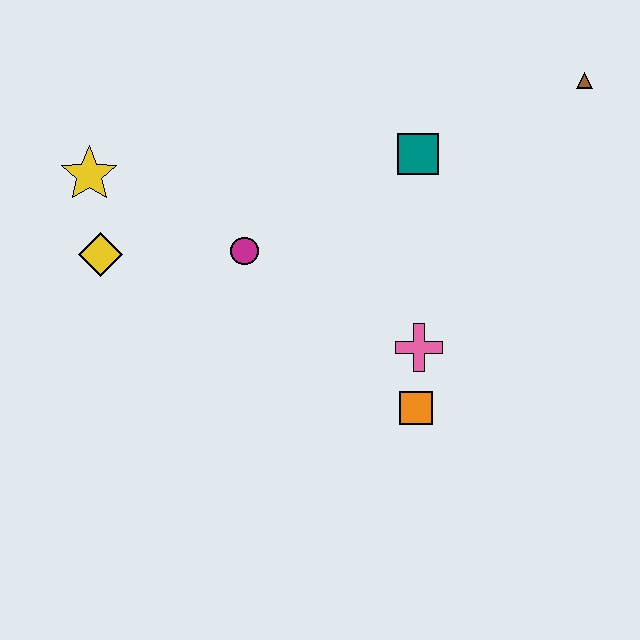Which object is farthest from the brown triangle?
The yellow diamond is farthest from the brown triangle.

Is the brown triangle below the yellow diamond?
No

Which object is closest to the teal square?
The brown triangle is closest to the teal square.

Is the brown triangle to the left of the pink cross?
No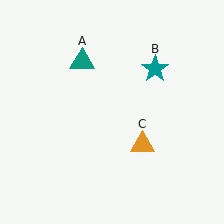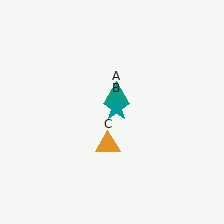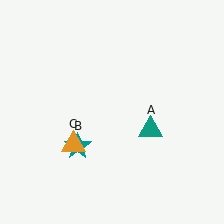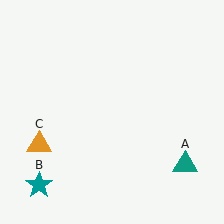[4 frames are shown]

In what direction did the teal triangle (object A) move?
The teal triangle (object A) moved down and to the right.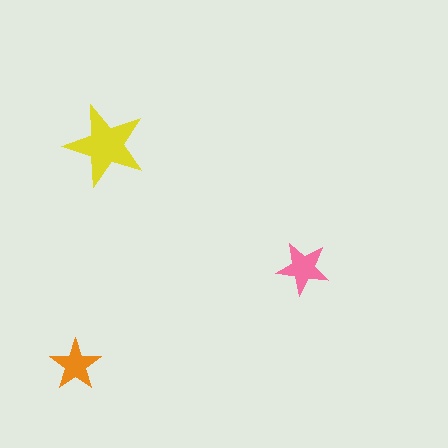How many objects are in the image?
There are 3 objects in the image.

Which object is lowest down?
The orange star is bottommost.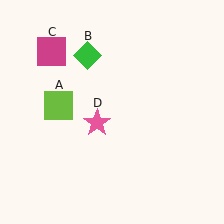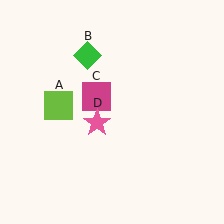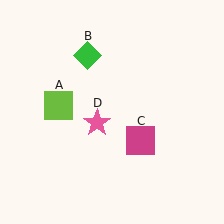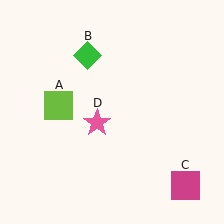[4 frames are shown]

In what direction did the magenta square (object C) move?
The magenta square (object C) moved down and to the right.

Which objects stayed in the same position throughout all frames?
Lime square (object A) and green diamond (object B) and pink star (object D) remained stationary.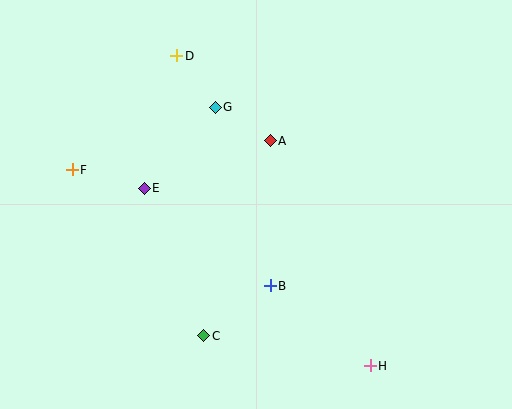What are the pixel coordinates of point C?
Point C is at (204, 336).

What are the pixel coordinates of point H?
Point H is at (370, 366).